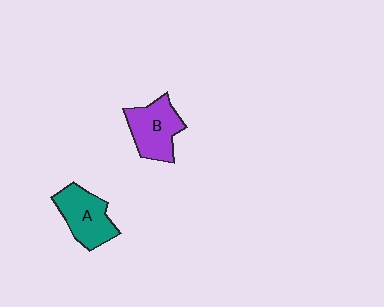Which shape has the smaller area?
Shape A (teal).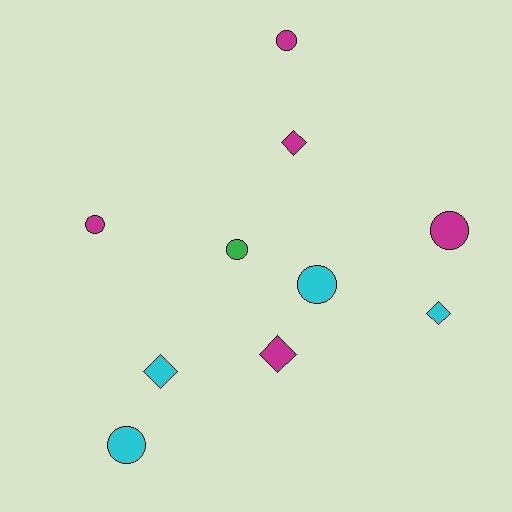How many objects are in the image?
There are 10 objects.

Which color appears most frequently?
Magenta, with 5 objects.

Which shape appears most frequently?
Circle, with 6 objects.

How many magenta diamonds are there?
There are 2 magenta diamonds.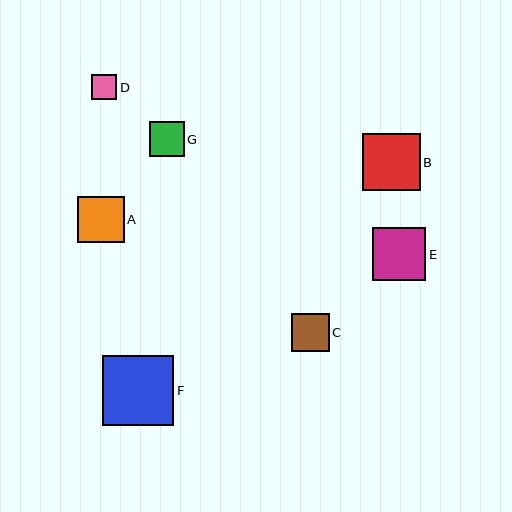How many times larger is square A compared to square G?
Square A is approximately 1.3 times the size of square G.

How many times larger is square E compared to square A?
Square E is approximately 1.2 times the size of square A.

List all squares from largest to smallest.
From largest to smallest: F, B, E, A, C, G, D.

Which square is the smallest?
Square D is the smallest with a size of approximately 25 pixels.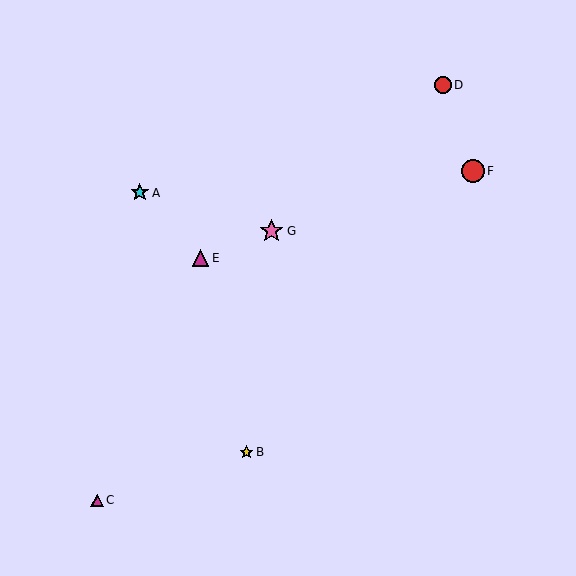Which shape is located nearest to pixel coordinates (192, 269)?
The magenta triangle (labeled E) at (201, 258) is nearest to that location.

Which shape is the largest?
The pink star (labeled G) is the largest.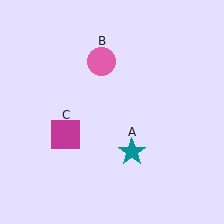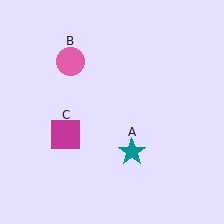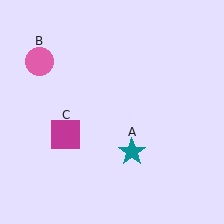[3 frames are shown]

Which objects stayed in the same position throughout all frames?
Teal star (object A) and magenta square (object C) remained stationary.